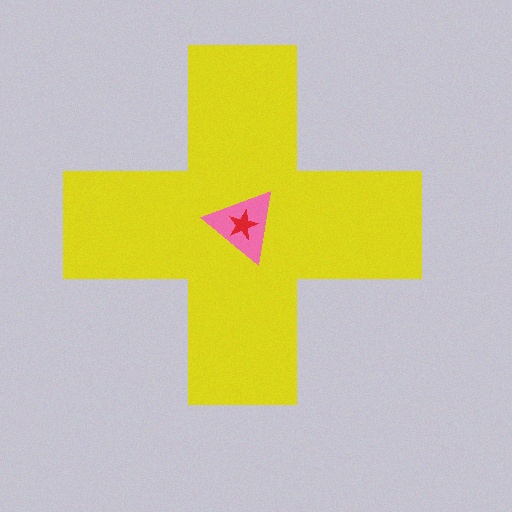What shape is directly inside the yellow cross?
The pink triangle.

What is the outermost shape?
The yellow cross.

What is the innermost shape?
The red star.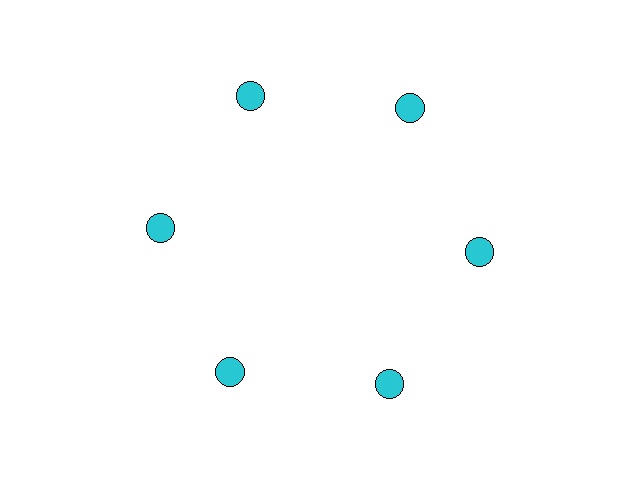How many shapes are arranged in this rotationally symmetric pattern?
There are 6 shapes, arranged in 6 groups of 1.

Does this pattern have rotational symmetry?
Yes, this pattern has 6-fold rotational symmetry. It looks the same after rotating 60 degrees around the center.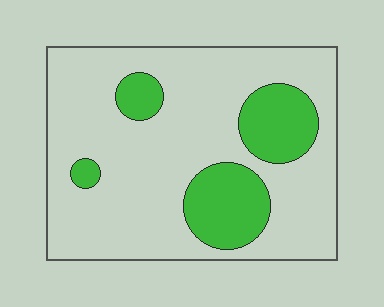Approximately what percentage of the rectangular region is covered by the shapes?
Approximately 20%.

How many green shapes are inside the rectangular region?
4.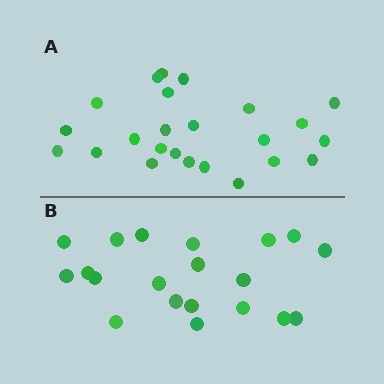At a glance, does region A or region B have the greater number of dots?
Region A (the top region) has more dots.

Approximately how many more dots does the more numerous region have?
Region A has about 4 more dots than region B.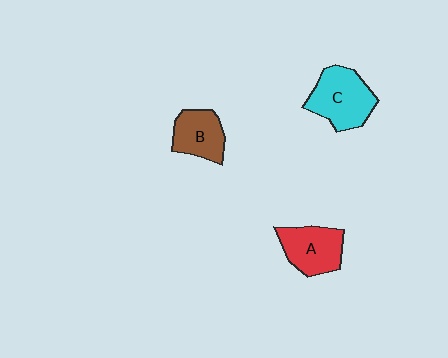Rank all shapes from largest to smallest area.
From largest to smallest: C (cyan), A (red), B (brown).